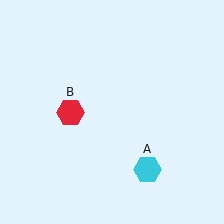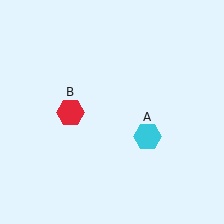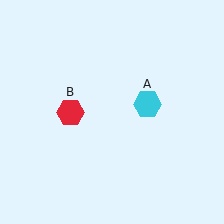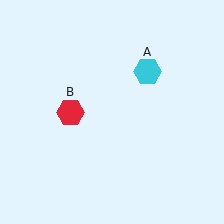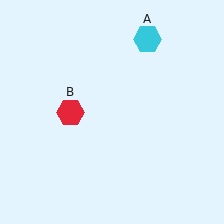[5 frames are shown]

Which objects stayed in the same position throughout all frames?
Red hexagon (object B) remained stationary.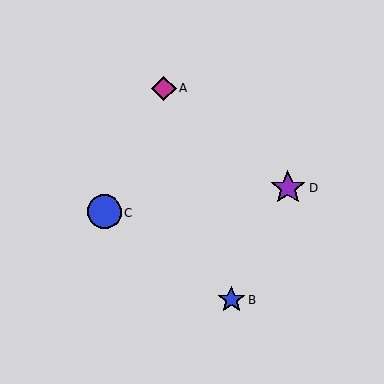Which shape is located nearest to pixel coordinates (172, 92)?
The magenta diamond (labeled A) at (164, 88) is nearest to that location.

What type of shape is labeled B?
Shape B is a blue star.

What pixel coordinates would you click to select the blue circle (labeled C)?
Click at (104, 212) to select the blue circle C.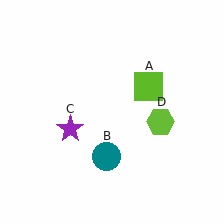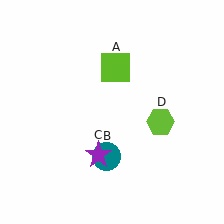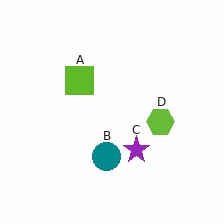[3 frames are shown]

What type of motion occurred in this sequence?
The lime square (object A), purple star (object C) rotated counterclockwise around the center of the scene.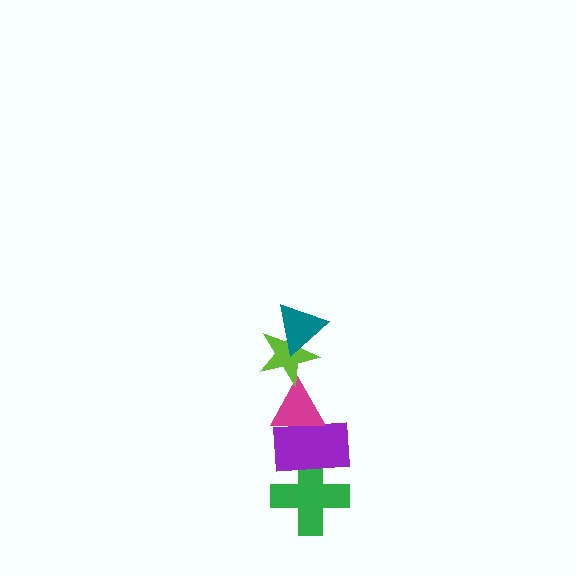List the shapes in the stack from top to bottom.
From top to bottom: the teal triangle, the lime star, the magenta triangle, the purple rectangle, the green cross.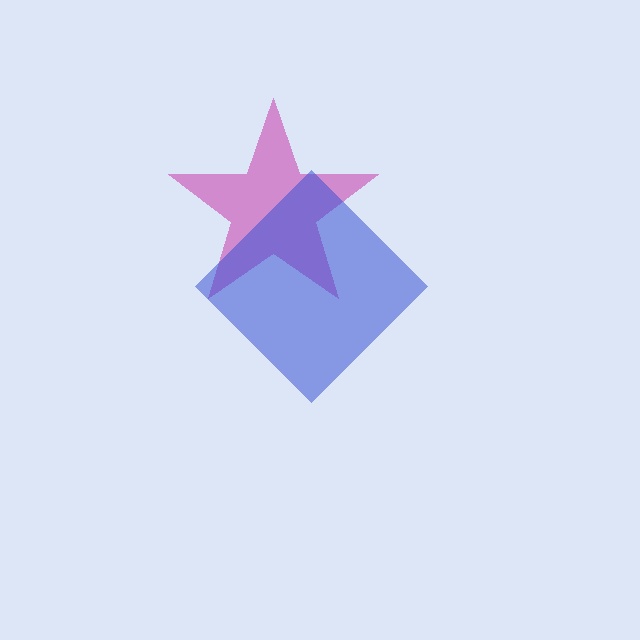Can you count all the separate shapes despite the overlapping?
Yes, there are 2 separate shapes.